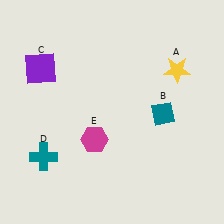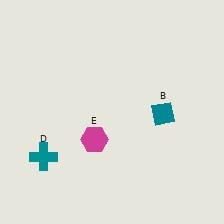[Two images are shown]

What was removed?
The purple square (C), the yellow star (A) were removed in Image 2.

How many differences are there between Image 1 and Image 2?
There are 2 differences between the two images.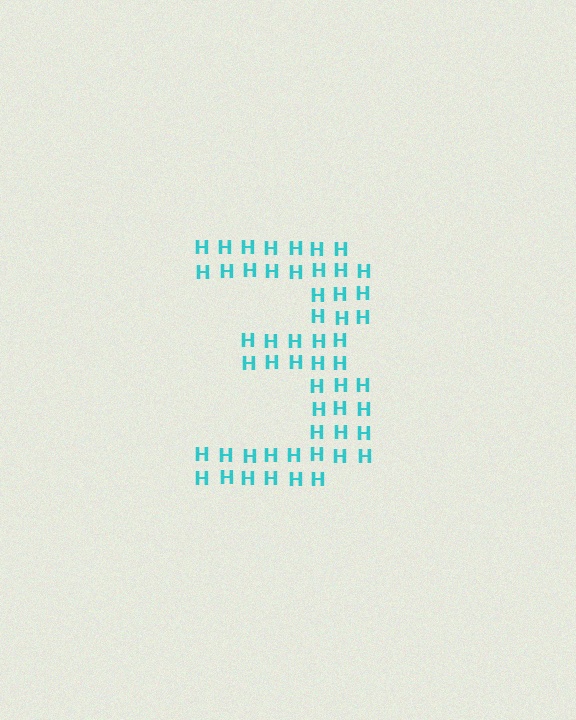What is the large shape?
The large shape is the digit 3.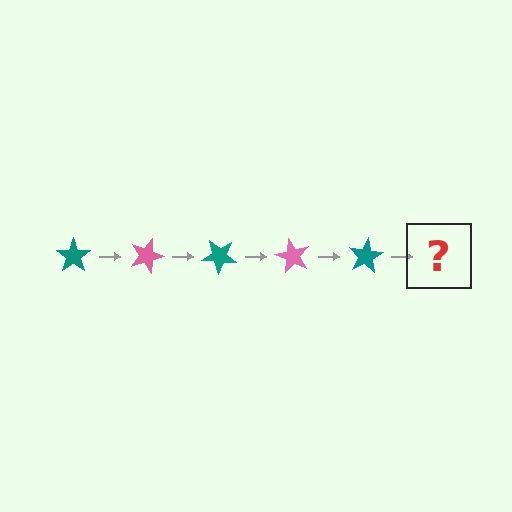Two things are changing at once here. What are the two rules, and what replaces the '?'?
The two rules are that it rotates 20 degrees each step and the color cycles through teal and pink. The '?' should be a pink star, rotated 100 degrees from the start.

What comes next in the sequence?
The next element should be a pink star, rotated 100 degrees from the start.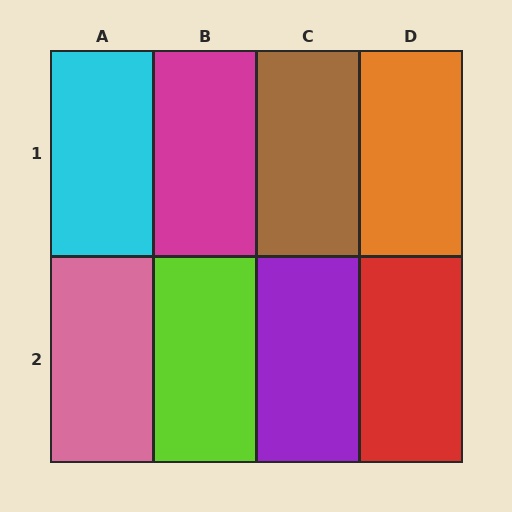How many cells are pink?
1 cell is pink.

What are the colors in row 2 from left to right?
Pink, lime, purple, red.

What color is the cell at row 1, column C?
Brown.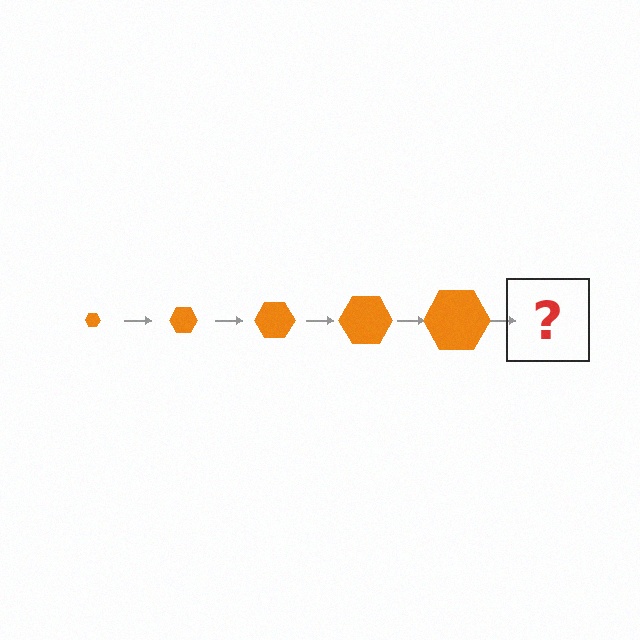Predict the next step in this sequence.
The next step is an orange hexagon, larger than the previous one.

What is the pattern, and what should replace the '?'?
The pattern is that the hexagon gets progressively larger each step. The '?' should be an orange hexagon, larger than the previous one.